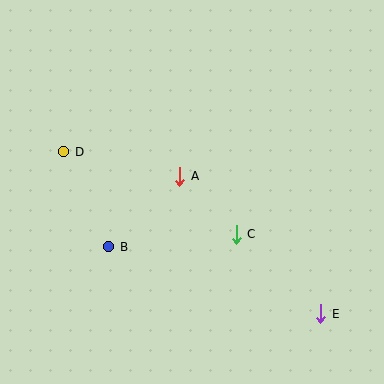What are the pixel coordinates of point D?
Point D is at (64, 152).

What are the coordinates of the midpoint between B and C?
The midpoint between B and C is at (172, 240).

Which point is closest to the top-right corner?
Point A is closest to the top-right corner.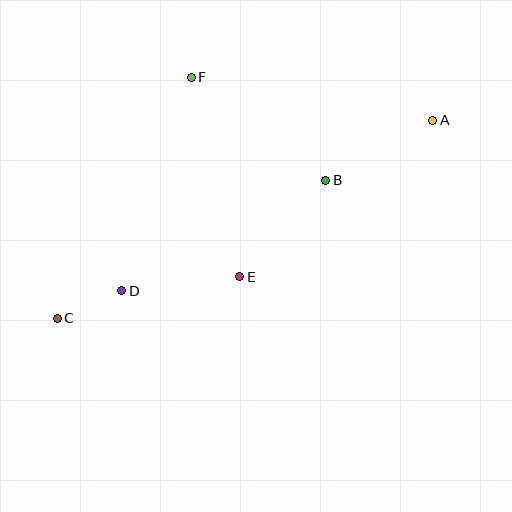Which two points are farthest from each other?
Points A and C are farthest from each other.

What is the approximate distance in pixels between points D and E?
The distance between D and E is approximately 118 pixels.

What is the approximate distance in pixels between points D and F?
The distance between D and F is approximately 225 pixels.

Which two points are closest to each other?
Points C and D are closest to each other.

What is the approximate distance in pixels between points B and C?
The distance between B and C is approximately 302 pixels.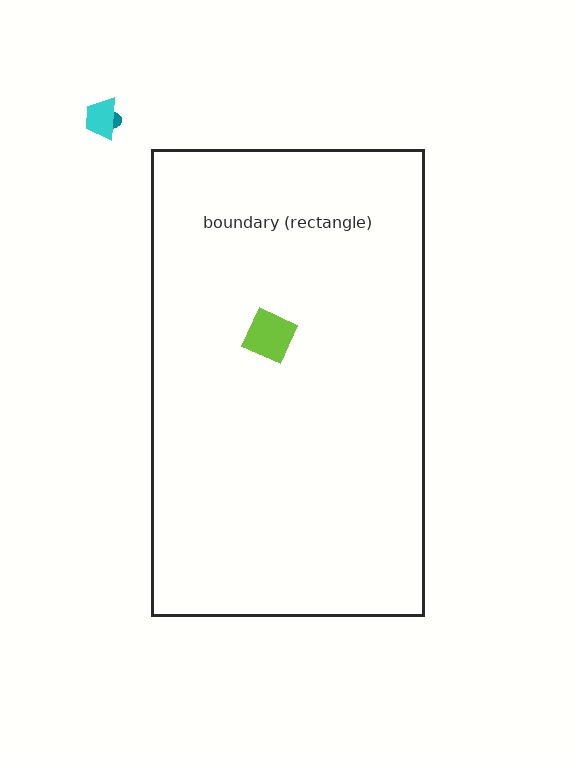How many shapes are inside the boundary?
1 inside, 2 outside.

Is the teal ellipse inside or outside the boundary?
Outside.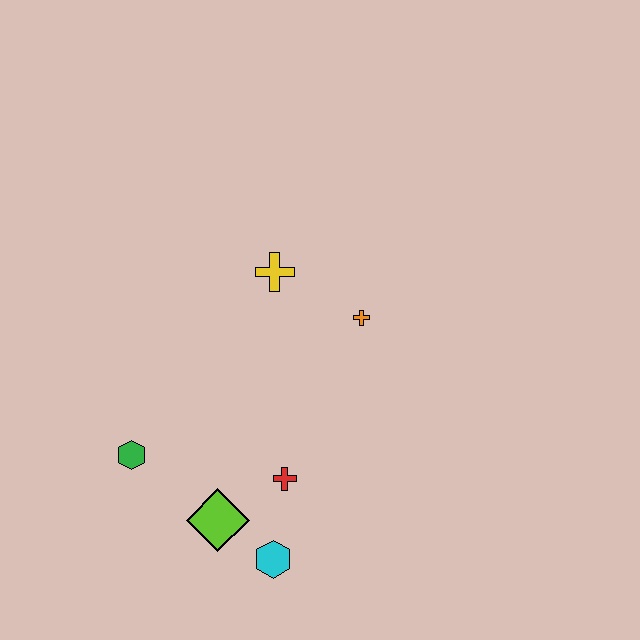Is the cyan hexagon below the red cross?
Yes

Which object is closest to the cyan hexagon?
The lime diamond is closest to the cyan hexagon.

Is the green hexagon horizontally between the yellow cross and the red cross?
No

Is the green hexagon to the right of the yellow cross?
No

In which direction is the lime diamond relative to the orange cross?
The lime diamond is below the orange cross.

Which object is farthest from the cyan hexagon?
The yellow cross is farthest from the cyan hexagon.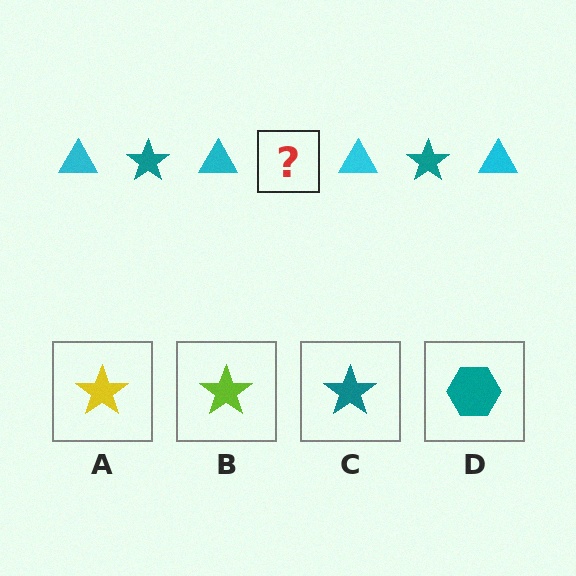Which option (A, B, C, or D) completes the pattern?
C.